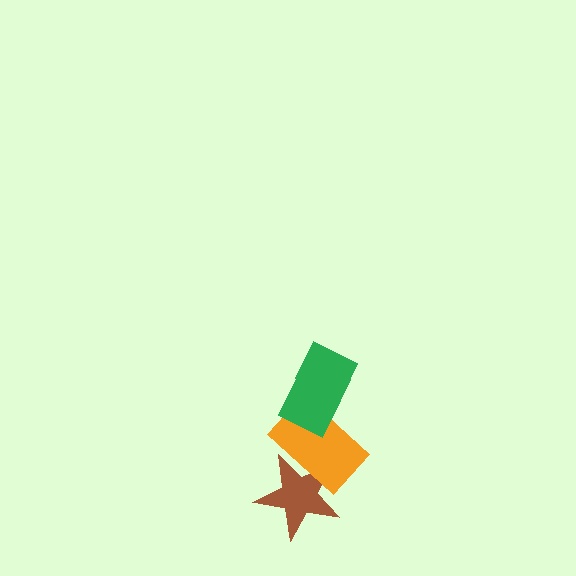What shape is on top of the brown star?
The orange rectangle is on top of the brown star.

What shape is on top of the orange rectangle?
The green rectangle is on top of the orange rectangle.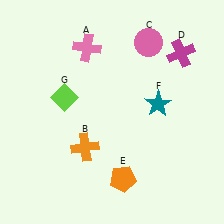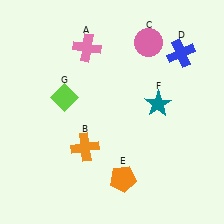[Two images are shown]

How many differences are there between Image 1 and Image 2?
There is 1 difference between the two images.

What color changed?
The cross (D) changed from magenta in Image 1 to blue in Image 2.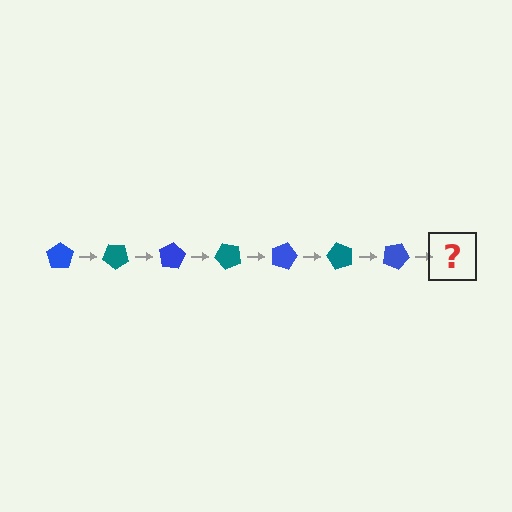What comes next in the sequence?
The next element should be a teal pentagon, rotated 280 degrees from the start.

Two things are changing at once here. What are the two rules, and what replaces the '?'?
The two rules are that it rotates 40 degrees each step and the color cycles through blue and teal. The '?' should be a teal pentagon, rotated 280 degrees from the start.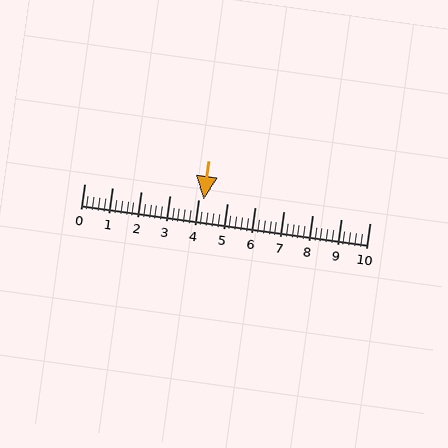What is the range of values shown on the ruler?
The ruler shows values from 0 to 10.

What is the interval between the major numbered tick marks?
The major tick marks are spaced 1 units apart.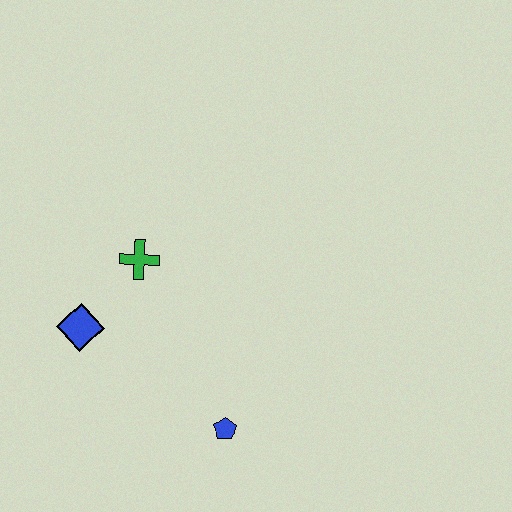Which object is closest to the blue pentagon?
The blue diamond is closest to the blue pentagon.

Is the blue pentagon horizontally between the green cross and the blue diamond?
No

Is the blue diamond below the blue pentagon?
No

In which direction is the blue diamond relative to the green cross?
The blue diamond is below the green cross.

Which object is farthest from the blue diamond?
The blue pentagon is farthest from the blue diamond.